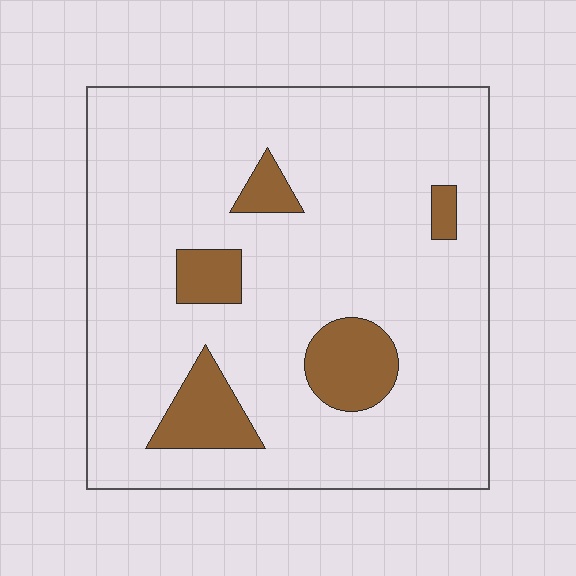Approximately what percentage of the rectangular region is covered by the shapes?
Approximately 15%.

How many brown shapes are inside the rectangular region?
5.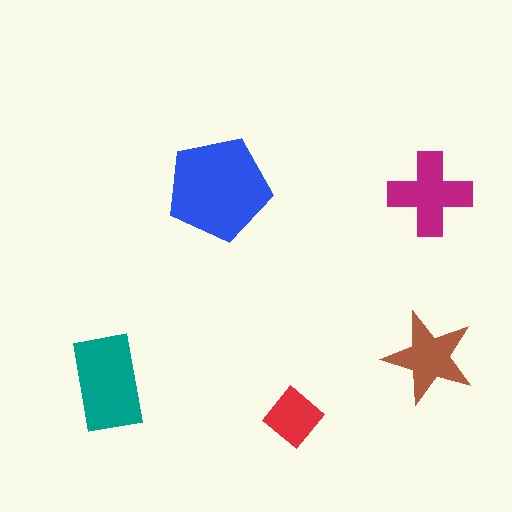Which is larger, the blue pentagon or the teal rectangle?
The blue pentagon.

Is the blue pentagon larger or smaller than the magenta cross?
Larger.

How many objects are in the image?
There are 5 objects in the image.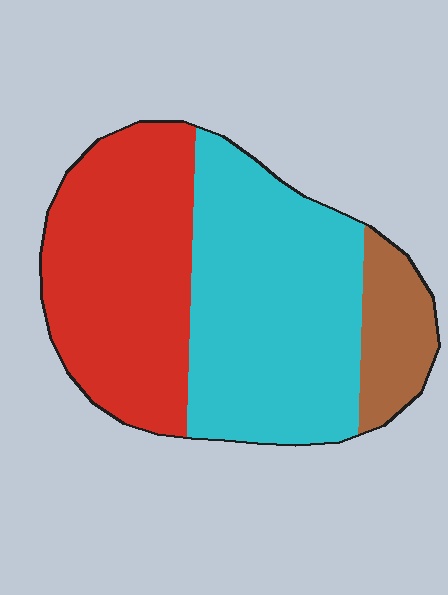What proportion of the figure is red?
Red takes up about two fifths (2/5) of the figure.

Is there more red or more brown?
Red.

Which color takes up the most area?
Cyan, at roughly 45%.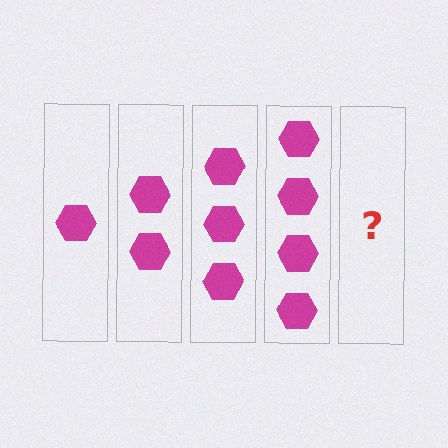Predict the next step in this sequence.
The next step is 5 hexagons.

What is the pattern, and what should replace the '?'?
The pattern is that each step adds one more hexagon. The '?' should be 5 hexagons.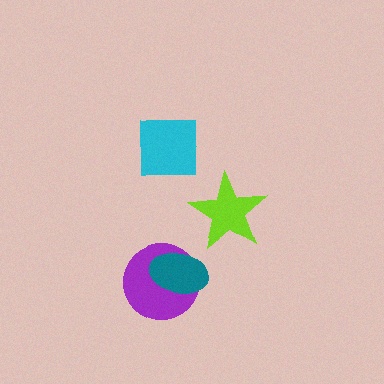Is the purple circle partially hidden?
Yes, it is partially covered by another shape.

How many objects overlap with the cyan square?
0 objects overlap with the cyan square.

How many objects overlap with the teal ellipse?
1 object overlaps with the teal ellipse.